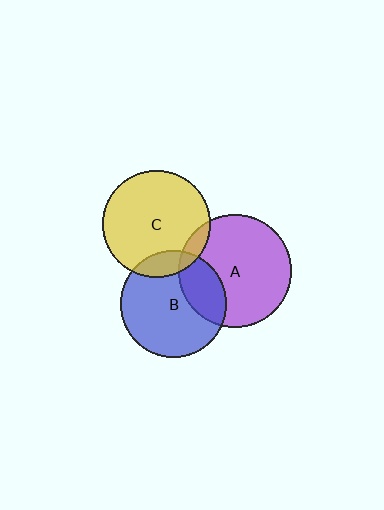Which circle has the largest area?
Circle A (purple).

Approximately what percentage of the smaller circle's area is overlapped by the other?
Approximately 10%.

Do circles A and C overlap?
Yes.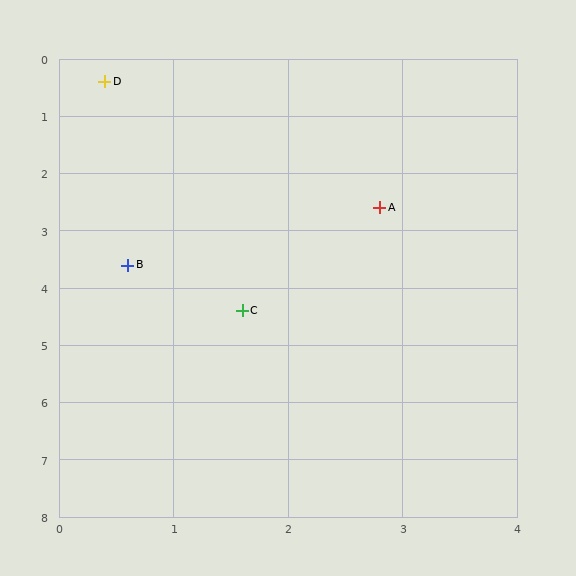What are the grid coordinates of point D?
Point D is at approximately (0.4, 0.4).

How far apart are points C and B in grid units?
Points C and B are about 1.3 grid units apart.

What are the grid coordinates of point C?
Point C is at approximately (1.6, 4.4).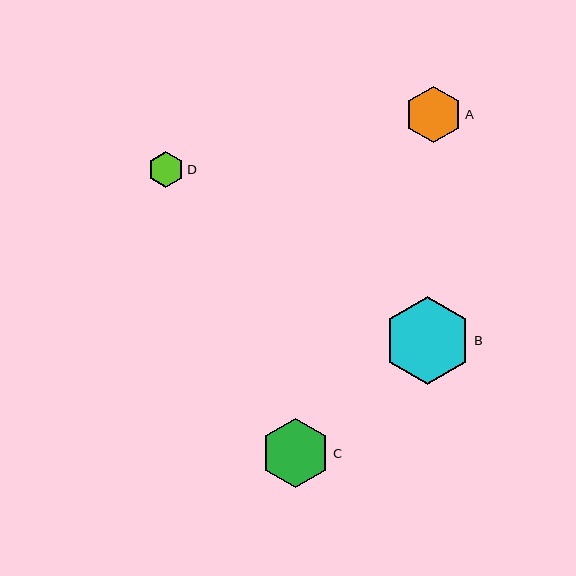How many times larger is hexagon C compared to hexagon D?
Hexagon C is approximately 1.9 times the size of hexagon D.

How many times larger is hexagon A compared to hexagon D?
Hexagon A is approximately 1.6 times the size of hexagon D.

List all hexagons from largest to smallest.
From largest to smallest: B, C, A, D.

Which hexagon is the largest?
Hexagon B is the largest with a size of approximately 88 pixels.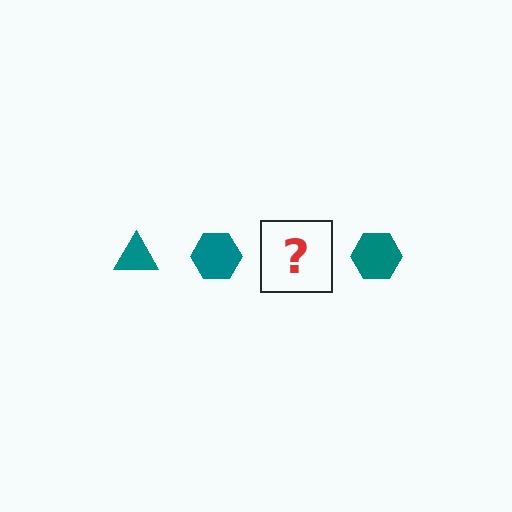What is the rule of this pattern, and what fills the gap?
The rule is that the pattern cycles through triangle, hexagon shapes in teal. The gap should be filled with a teal triangle.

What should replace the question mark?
The question mark should be replaced with a teal triangle.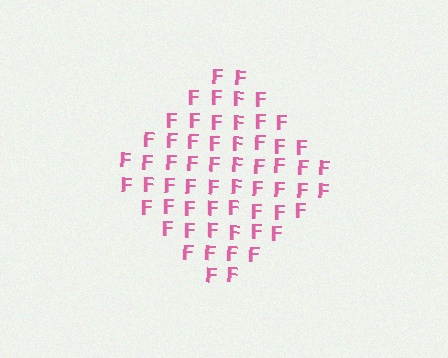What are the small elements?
The small elements are letter F's.